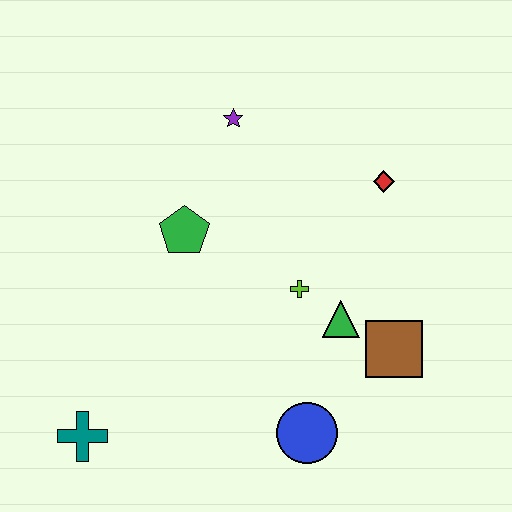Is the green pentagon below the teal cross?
No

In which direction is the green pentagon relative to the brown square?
The green pentagon is to the left of the brown square.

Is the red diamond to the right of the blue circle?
Yes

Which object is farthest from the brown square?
The teal cross is farthest from the brown square.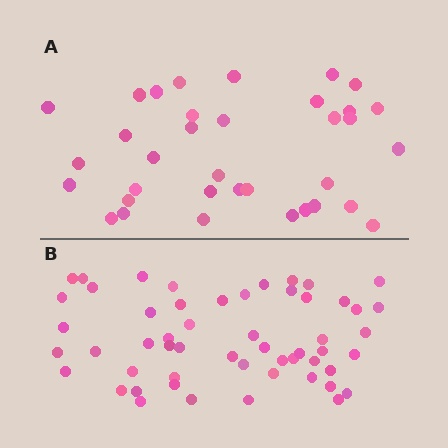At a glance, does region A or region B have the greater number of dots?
Region B (the bottom region) has more dots.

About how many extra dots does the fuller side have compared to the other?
Region B has approximately 20 more dots than region A.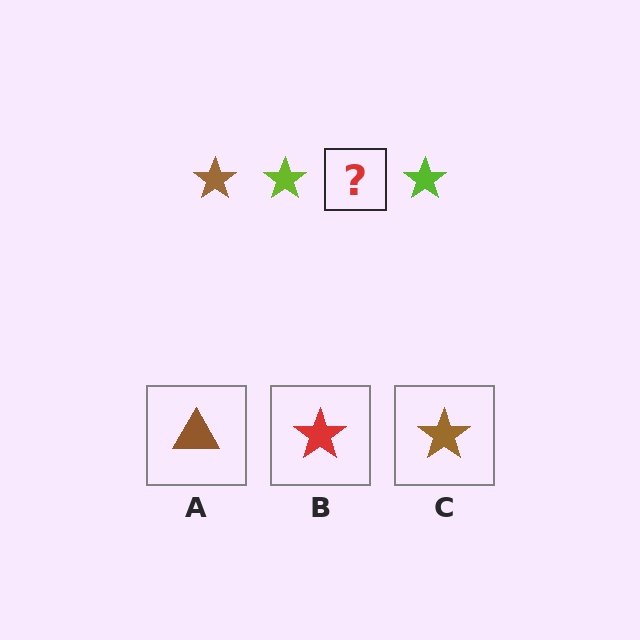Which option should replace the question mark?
Option C.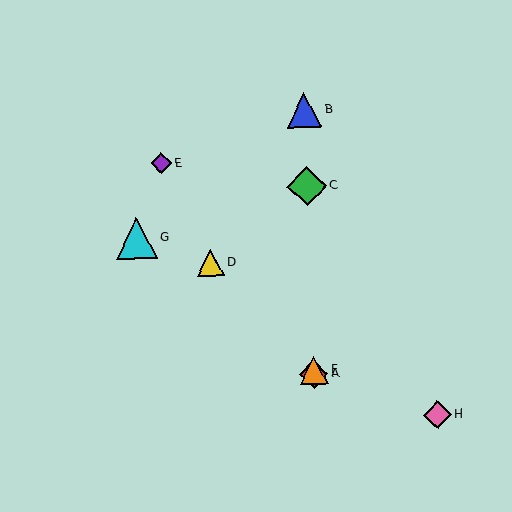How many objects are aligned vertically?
4 objects (A, B, C, F) are aligned vertically.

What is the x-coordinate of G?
Object G is at x≈136.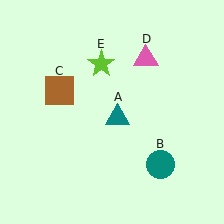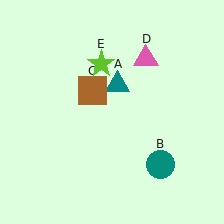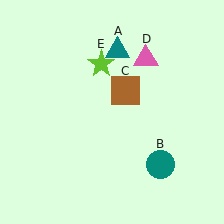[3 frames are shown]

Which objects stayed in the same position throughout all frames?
Teal circle (object B) and pink triangle (object D) and lime star (object E) remained stationary.